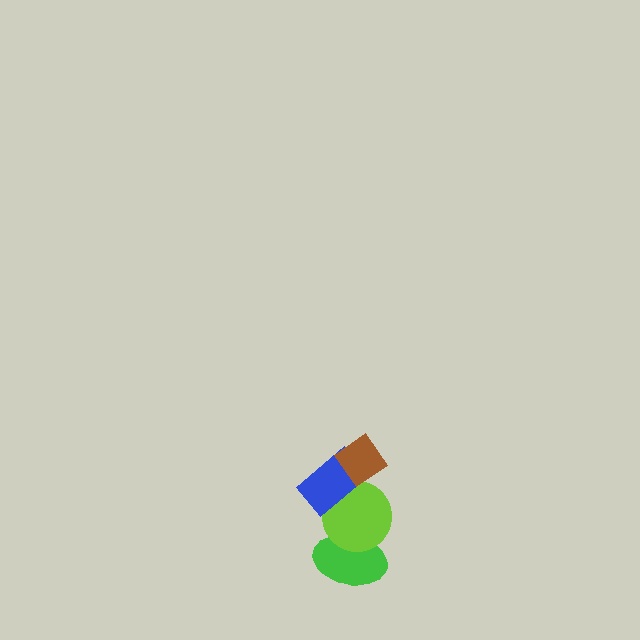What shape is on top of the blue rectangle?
The brown diamond is on top of the blue rectangle.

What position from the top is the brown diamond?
The brown diamond is 1st from the top.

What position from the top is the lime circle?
The lime circle is 3rd from the top.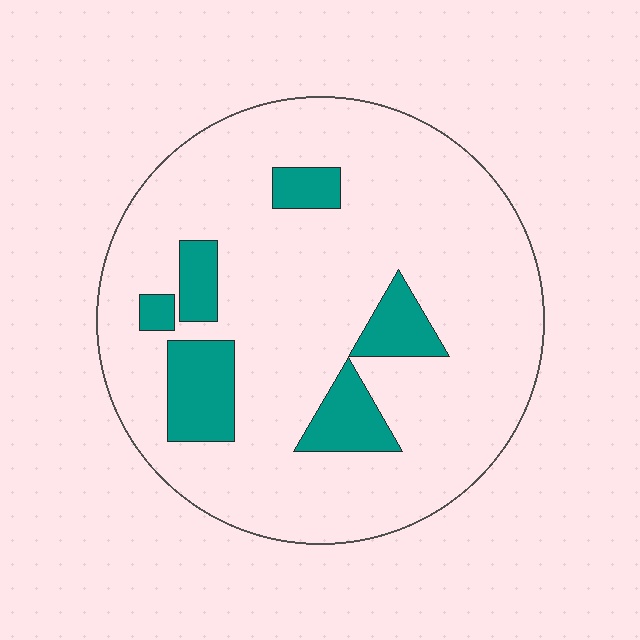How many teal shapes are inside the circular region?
6.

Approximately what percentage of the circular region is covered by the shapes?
Approximately 15%.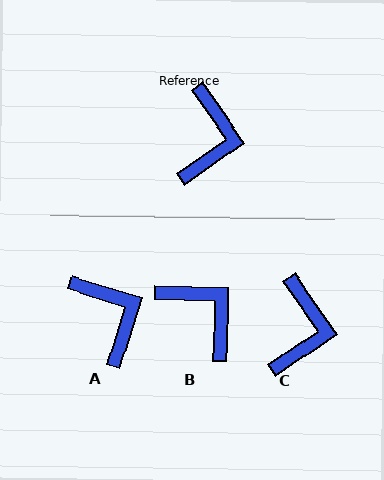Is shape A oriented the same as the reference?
No, it is off by about 38 degrees.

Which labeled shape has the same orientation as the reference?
C.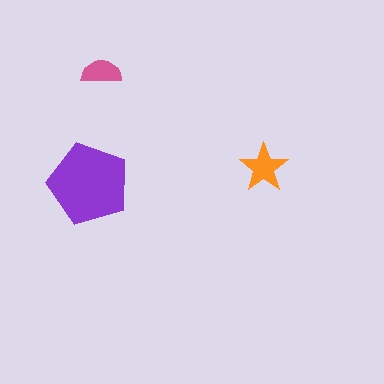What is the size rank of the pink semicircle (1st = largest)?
3rd.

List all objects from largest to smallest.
The purple pentagon, the orange star, the pink semicircle.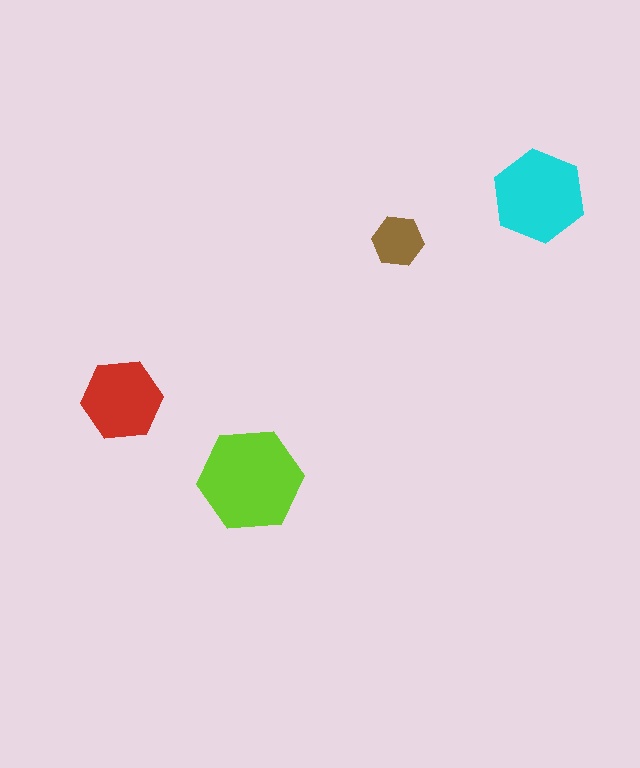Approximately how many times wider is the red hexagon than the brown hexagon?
About 1.5 times wider.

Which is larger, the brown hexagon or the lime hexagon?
The lime one.